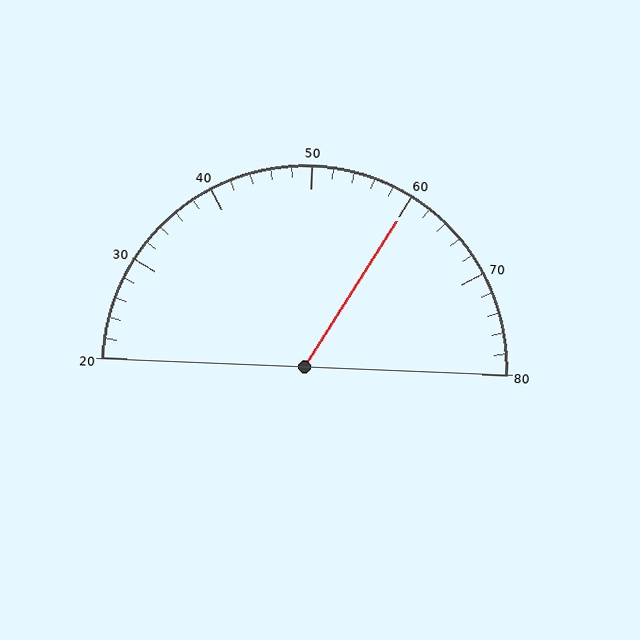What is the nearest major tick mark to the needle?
The nearest major tick mark is 60.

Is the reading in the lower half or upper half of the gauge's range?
The reading is in the upper half of the range (20 to 80).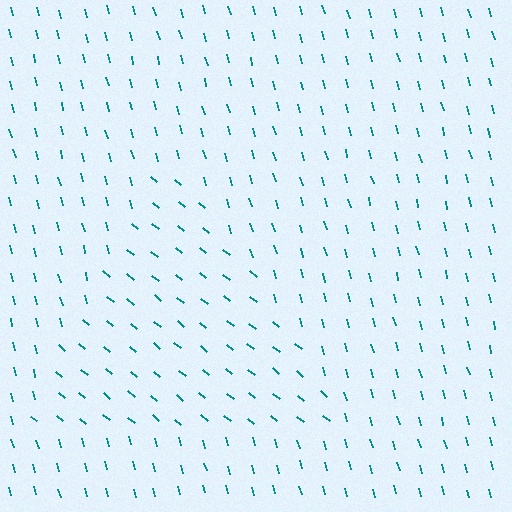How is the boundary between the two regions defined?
The boundary is defined purely by a change in line orientation (approximately 36 degrees difference). All lines are the same color and thickness.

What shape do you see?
I see a triangle.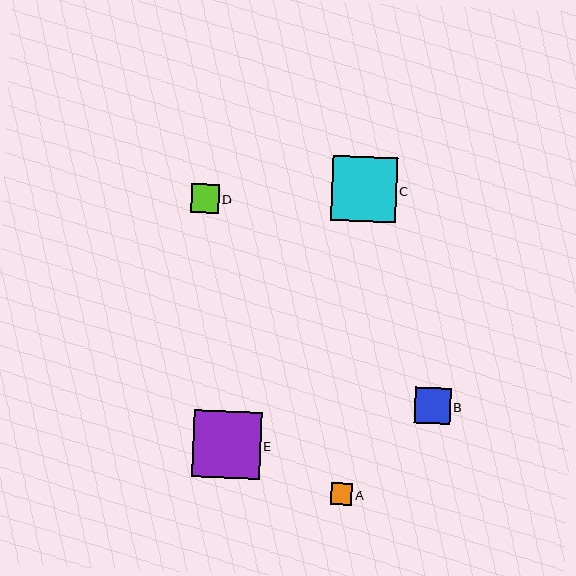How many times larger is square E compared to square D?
Square E is approximately 2.4 times the size of square D.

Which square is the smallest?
Square A is the smallest with a size of approximately 22 pixels.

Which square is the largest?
Square E is the largest with a size of approximately 68 pixels.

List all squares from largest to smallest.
From largest to smallest: E, C, B, D, A.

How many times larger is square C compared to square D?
Square C is approximately 2.3 times the size of square D.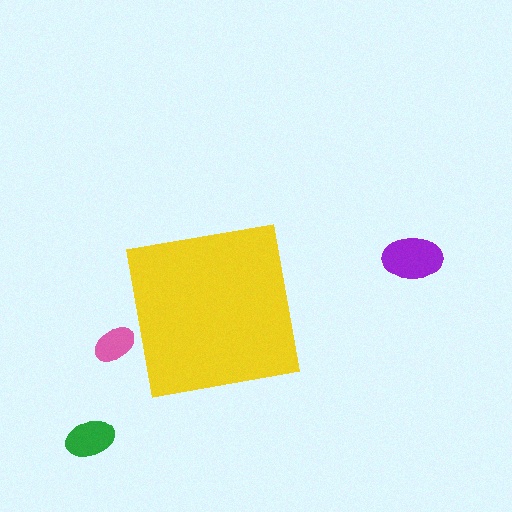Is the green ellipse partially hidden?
No, the green ellipse is fully visible.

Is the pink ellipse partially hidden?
Yes, the pink ellipse is partially hidden behind the yellow square.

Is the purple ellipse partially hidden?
No, the purple ellipse is fully visible.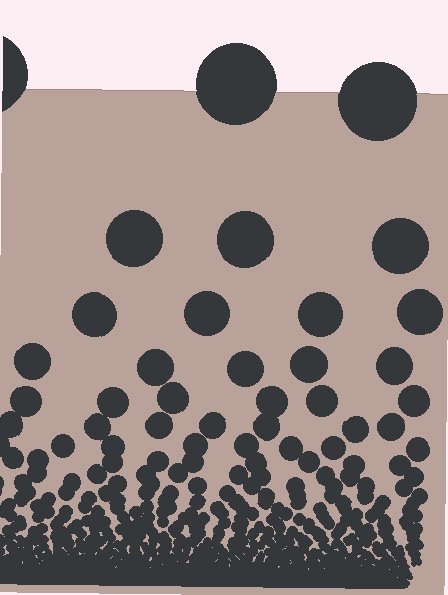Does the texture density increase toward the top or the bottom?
Density increases toward the bottom.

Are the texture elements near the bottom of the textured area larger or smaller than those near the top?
Smaller. The gradient is inverted — elements near the bottom are smaller and denser.